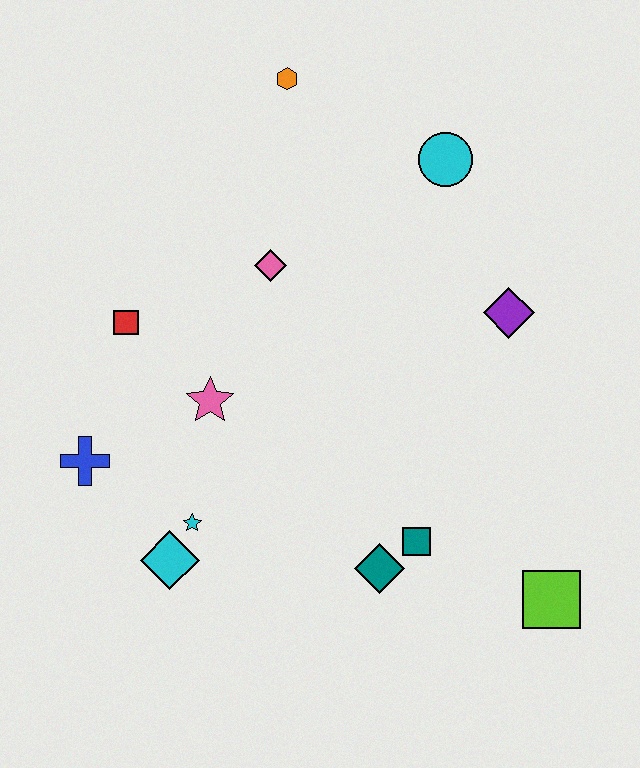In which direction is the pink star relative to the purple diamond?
The pink star is to the left of the purple diamond.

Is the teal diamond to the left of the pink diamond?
No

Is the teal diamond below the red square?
Yes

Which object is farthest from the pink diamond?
The lime square is farthest from the pink diamond.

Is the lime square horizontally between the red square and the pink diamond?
No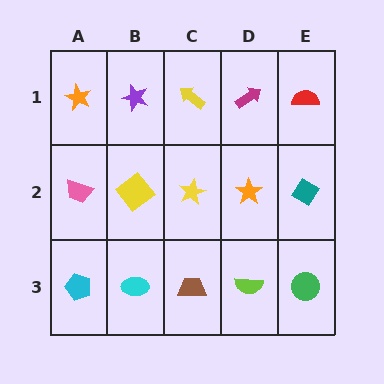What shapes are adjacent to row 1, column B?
A yellow diamond (row 2, column B), an orange star (row 1, column A), a yellow arrow (row 1, column C).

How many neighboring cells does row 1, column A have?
2.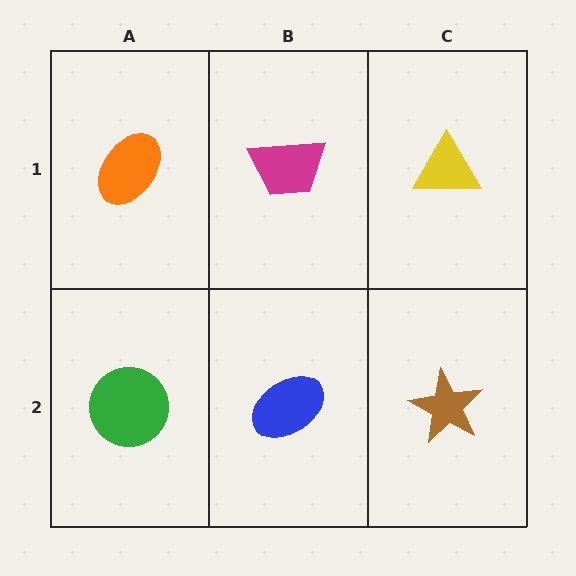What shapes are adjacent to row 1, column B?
A blue ellipse (row 2, column B), an orange ellipse (row 1, column A), a yellow triangle (row 1, column C).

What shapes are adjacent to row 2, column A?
An orange ellipse (row 1, column A), a blue ellipse (row 2, column B).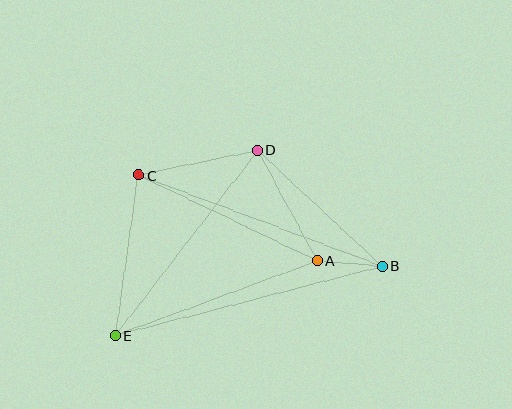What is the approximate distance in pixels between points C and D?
The distance between C and D is approximately 122 pixels.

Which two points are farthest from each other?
Points B and E are farthest from each other.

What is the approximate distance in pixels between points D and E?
The distance between D and E is approximately 234 pixels.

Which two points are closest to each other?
Points A and B are closest to each other.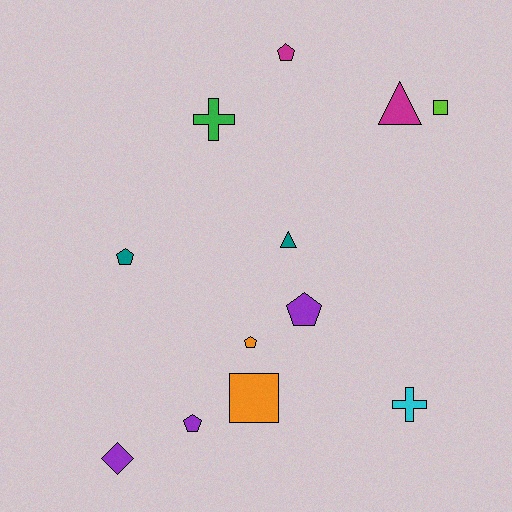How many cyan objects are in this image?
There is 1 cyan object.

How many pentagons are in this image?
There are 5 pentagons.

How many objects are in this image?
There are 12 objects.